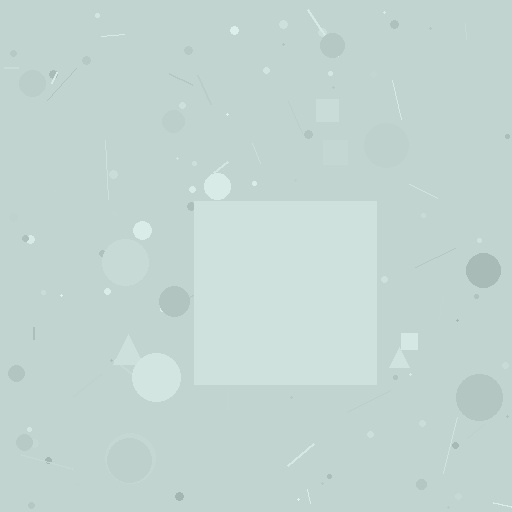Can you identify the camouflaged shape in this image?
The camouflaged shape is a square.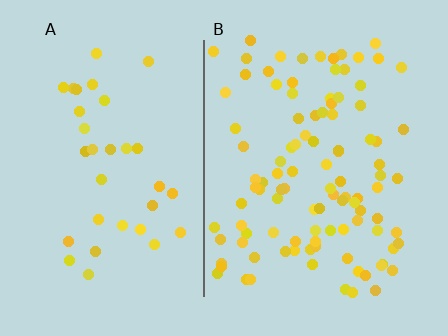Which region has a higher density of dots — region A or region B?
B (the right).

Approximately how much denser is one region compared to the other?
Approximately 3.0× — region B over region A.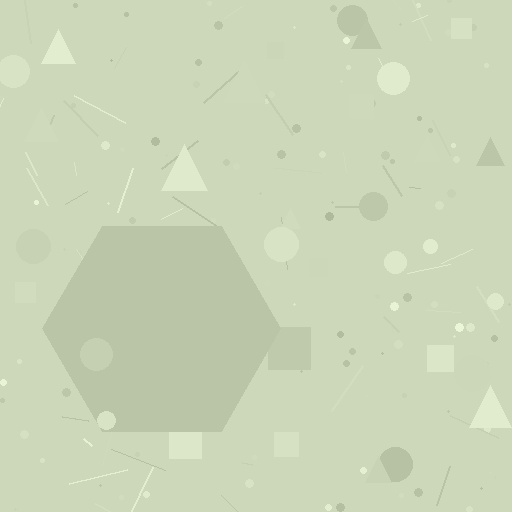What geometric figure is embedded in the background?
A hexagon is embedded in the background.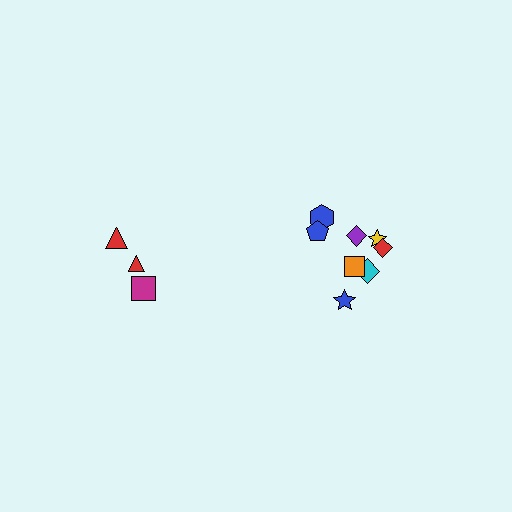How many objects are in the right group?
There are 8 objects.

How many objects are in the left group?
There are 3 objects.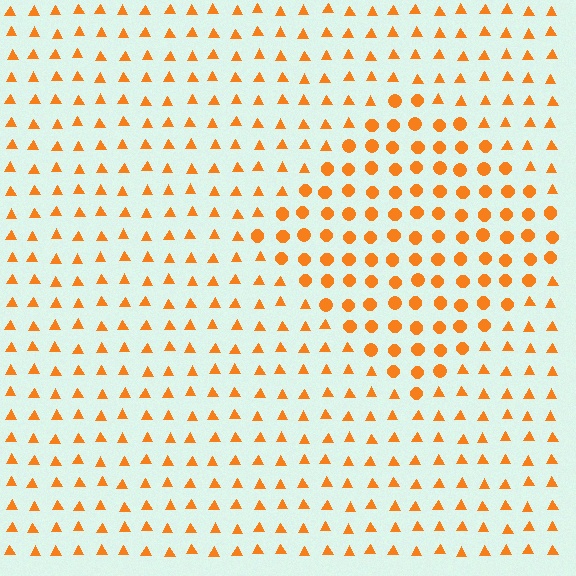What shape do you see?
I see a diamond.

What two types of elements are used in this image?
The image uses circles inside the diamond region and triangles outside it.